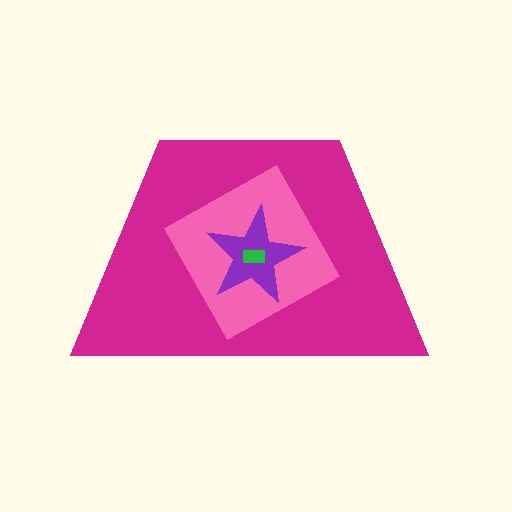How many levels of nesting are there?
4.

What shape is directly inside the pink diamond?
The purple star.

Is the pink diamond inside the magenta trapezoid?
Yes.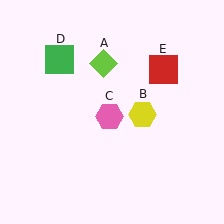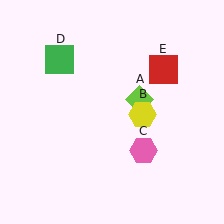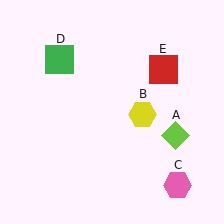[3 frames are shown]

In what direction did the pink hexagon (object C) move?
The pink hexagon (object C) moved down and to the right.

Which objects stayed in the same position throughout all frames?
Yellow hexagon (object B) and green square (object D) and red square (object E) remained stationary.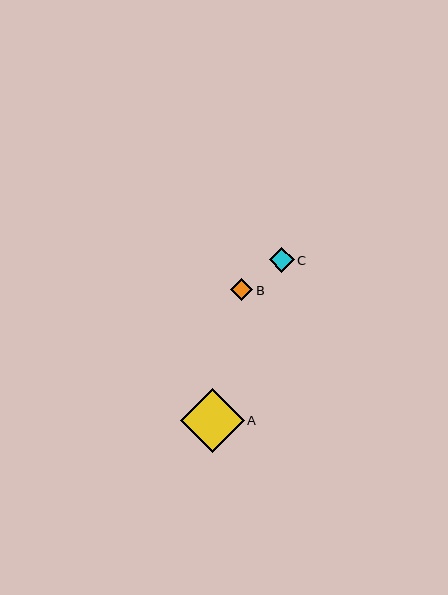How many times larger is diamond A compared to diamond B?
Diamond A is approximately 2.9 times the size of diamond B.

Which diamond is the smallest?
Diamond B is the smallest with a size of approximately 22 pixels.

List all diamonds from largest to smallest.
From largest to smallest: A, C, B.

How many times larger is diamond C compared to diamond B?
Diamond C is approximately 1.1 times the size of diamond B.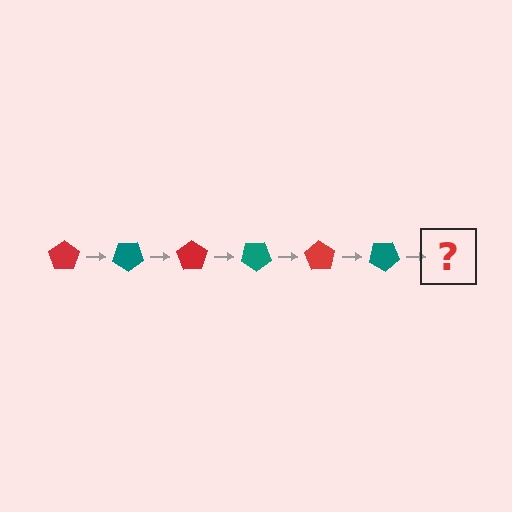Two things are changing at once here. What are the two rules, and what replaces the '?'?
The two rules are that it rotates 35 degrees each step and the color cycles through red and teal. The '?' should be a red pentagon, rotated 210 degrees from the start.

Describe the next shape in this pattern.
It should be a red pentagon, rotated 210 degrees from the start.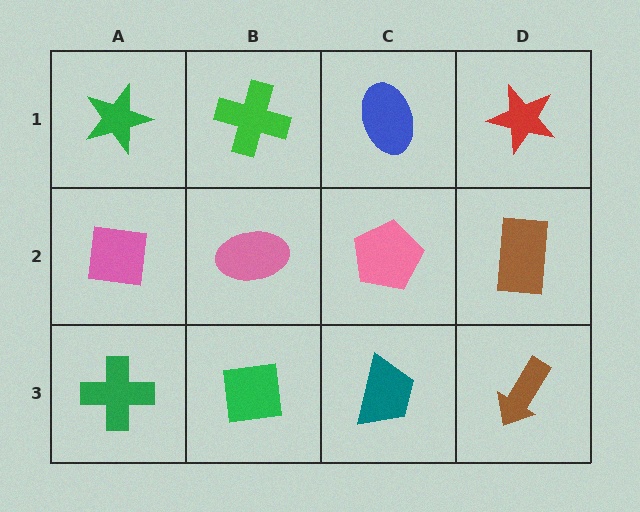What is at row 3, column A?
A green cross.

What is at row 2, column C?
A pink pentagon.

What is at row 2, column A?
A pink square.